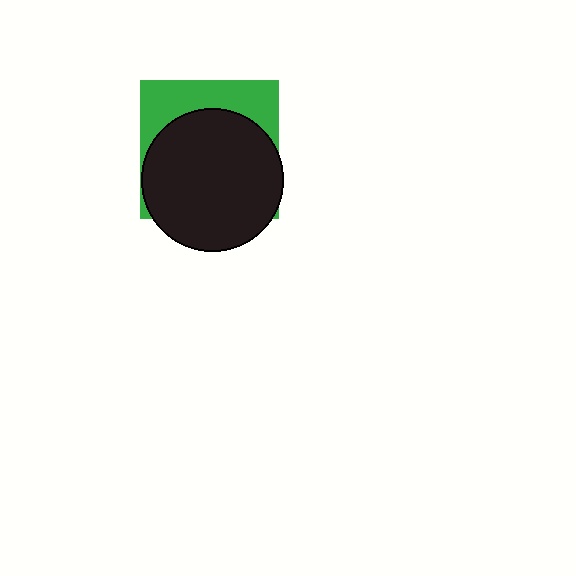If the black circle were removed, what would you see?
You would see the complete green square.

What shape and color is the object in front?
The object in front is a black circle.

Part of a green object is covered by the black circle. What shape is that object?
It is a square.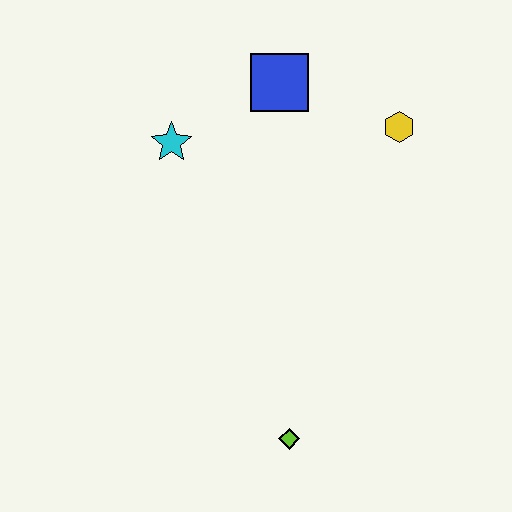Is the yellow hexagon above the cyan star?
Yes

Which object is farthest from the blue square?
The lime diamond is farthest from the blue square.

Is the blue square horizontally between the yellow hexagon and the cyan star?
Yes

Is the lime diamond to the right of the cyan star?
Yes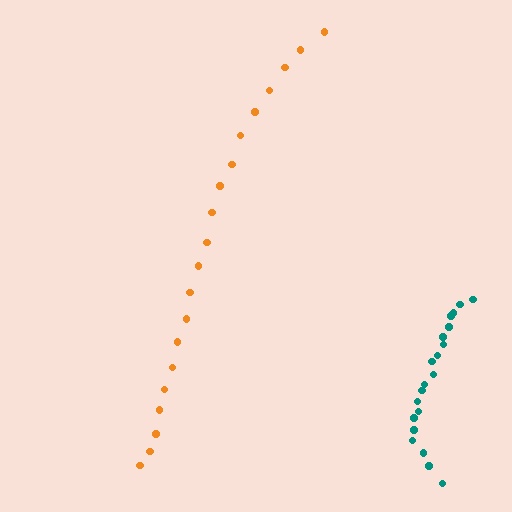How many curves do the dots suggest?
There are 2 distinct paths.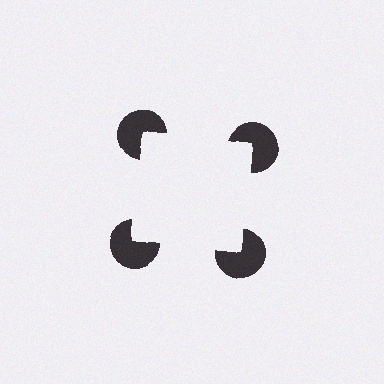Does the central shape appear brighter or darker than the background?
It typically appears slightly brighter than the background, even though no actual brightness change is drawn.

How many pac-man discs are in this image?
There are 4 — one at each vertex of the illusory square.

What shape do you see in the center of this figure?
An illusory square — its edges are inferred from the aligned wedge cuts in the pac-man discs, not physically drawn.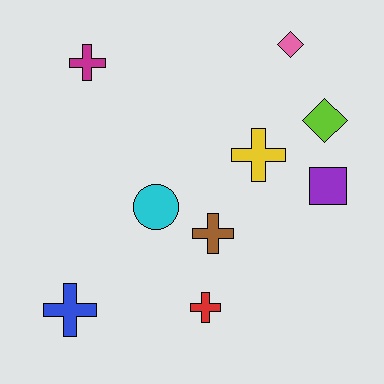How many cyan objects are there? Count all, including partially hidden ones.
There is 1 cyan object.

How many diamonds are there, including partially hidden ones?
There are 2 diamonds.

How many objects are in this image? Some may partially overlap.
There are 9 objects.